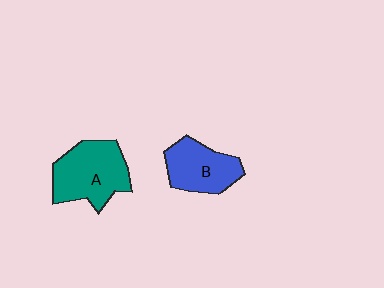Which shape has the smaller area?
Shape B (blue).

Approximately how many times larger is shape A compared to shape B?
Approximately 1.3 times.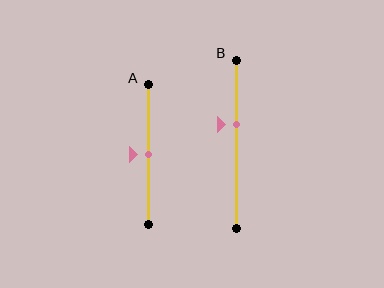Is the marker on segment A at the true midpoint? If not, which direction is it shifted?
Yes, the marker on segment A is at the true midpoint.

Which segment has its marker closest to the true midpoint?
Segment A has its marker closest to the true midpoint.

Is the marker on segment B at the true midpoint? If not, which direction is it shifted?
No, the marker on segment B is shifted upward by about 11% of the segment length.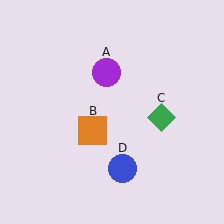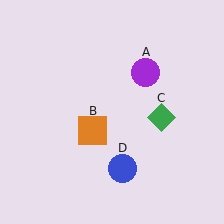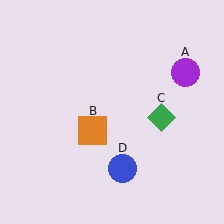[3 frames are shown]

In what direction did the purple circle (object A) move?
The purple circle (object A) moved right.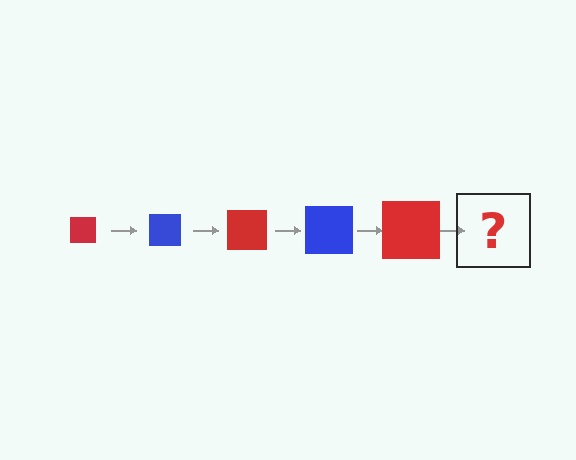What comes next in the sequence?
The next element should be a blue square, larger than the previous one.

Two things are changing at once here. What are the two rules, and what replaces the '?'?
The two rules are that the square grows larger each step and the color cycles through red and blue. The '?' should be a blue square, larger than the previous one.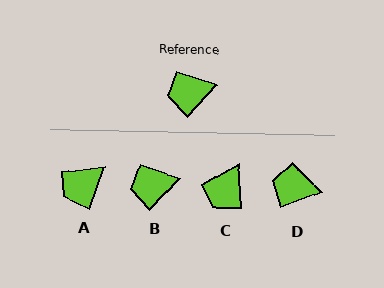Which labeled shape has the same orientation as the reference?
B.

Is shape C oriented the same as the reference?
No, it is off by about 47 degrees.